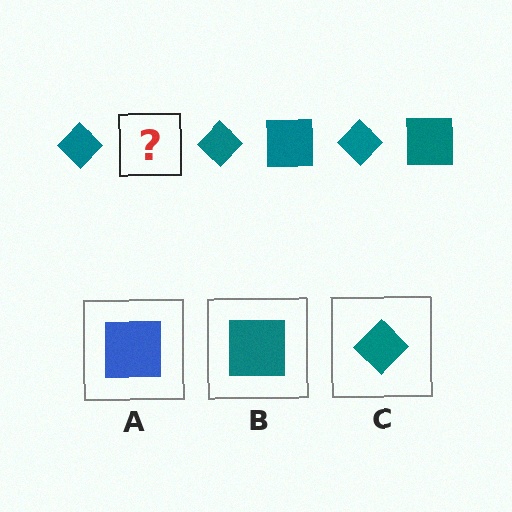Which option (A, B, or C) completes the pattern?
B.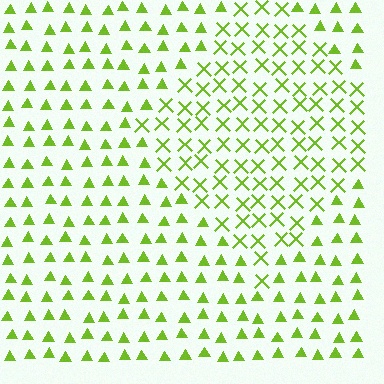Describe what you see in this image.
The image is filled with small lime elements arranged in a uniform grid. A diamond-shaped region contains X marks, while the surrounding area contains triangles. The boundary is defined purely by the change in element shape.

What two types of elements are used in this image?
The image uses X marks inside the diamond region and triangles outside it.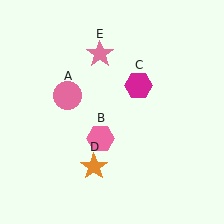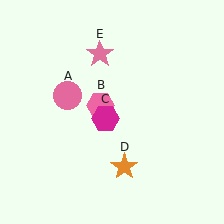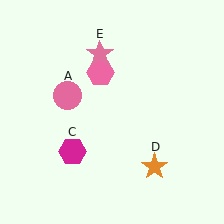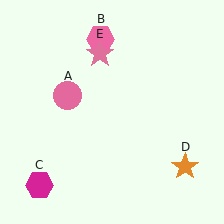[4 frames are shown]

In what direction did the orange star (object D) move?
The orange star (object D) moved right.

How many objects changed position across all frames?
3 objects changed position: pink hexagon (object B), magenta hexagon (object C), orange star (object D).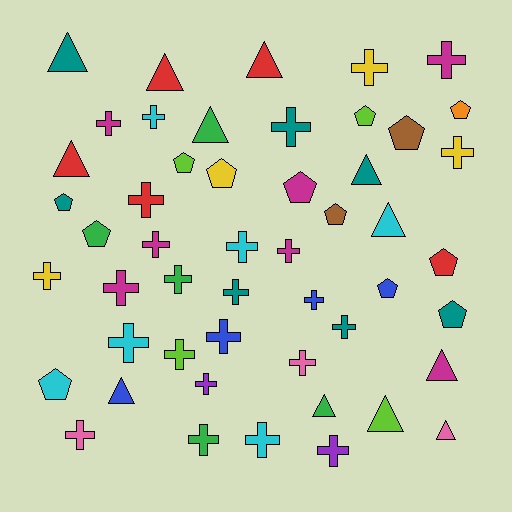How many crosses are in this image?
There are 25 crosses.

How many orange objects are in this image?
There is 1 orange object.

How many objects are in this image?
There are 50 objects.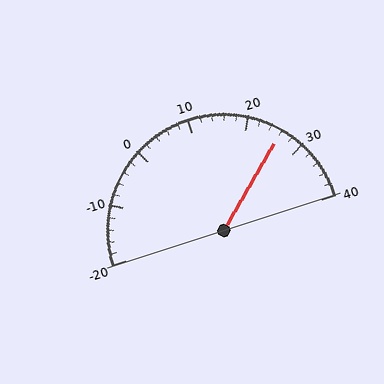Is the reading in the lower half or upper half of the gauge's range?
The reading is in the upper half of the range (-20 to 40).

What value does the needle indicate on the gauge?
The needle indicates approximately 26.